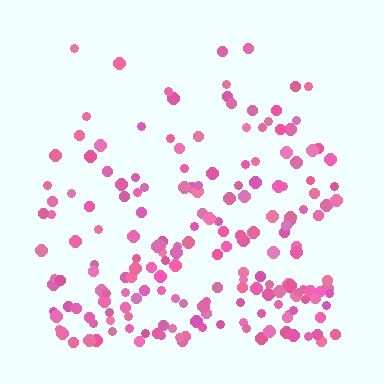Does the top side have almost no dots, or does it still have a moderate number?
Still a moderate number, just noticeably fewer than the bottom.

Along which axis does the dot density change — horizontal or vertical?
Vertical.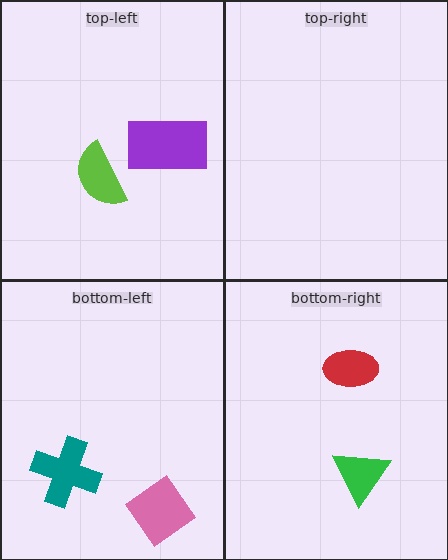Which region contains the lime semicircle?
The top-left region.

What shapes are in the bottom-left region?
The pink diamond, the teal cross.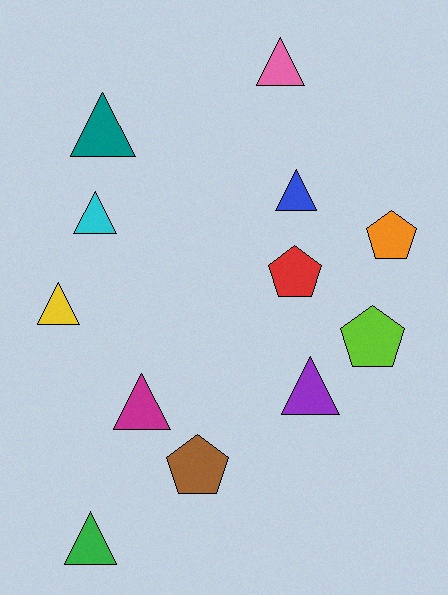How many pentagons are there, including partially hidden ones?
There are 4 pentagons.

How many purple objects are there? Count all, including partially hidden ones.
There is 1 purple object.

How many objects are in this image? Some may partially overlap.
There are 12 objects.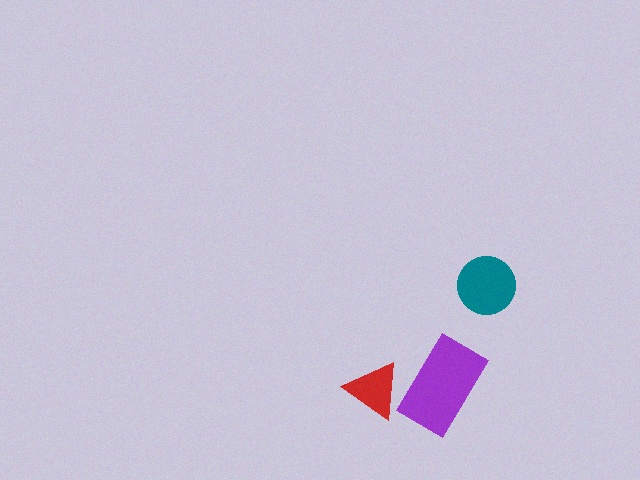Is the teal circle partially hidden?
No, no other shape covers it.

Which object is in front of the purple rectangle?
The red triangle is in front of the purple rectangle.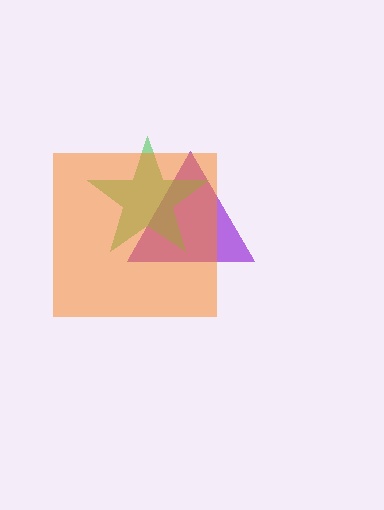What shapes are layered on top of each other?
The layered shapes are: a purple triangle, a green star, an orange square.